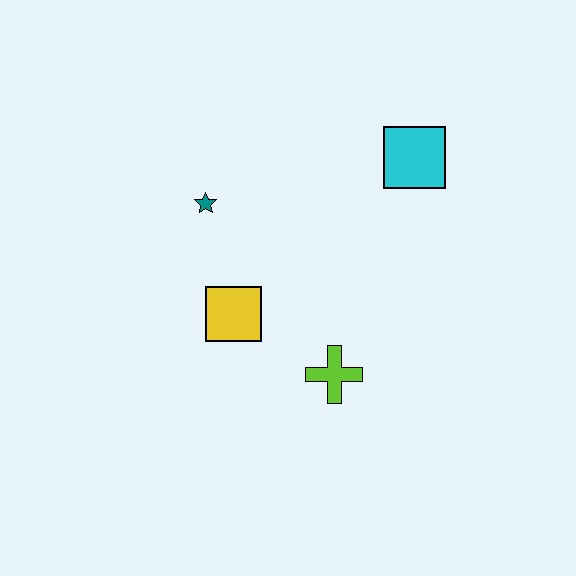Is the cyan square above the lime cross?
Yes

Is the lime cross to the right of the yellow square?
Yes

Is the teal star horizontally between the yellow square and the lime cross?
No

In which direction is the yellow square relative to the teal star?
The yellow square is below the teal star.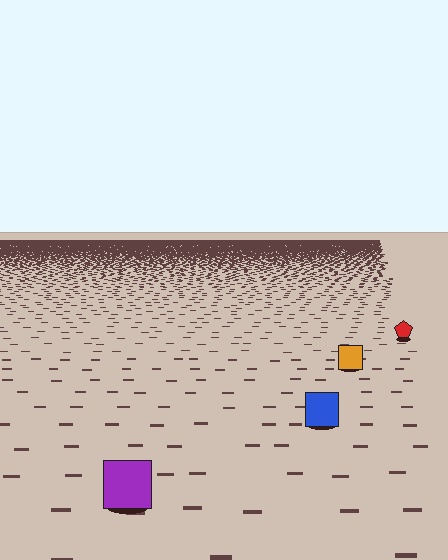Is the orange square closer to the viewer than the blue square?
No. The blue square is closer — you can tell from the texture gradient: the ground texture is coarser near it.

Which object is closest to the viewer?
The purple square is closest. The texture marks near it are larger and more spread out.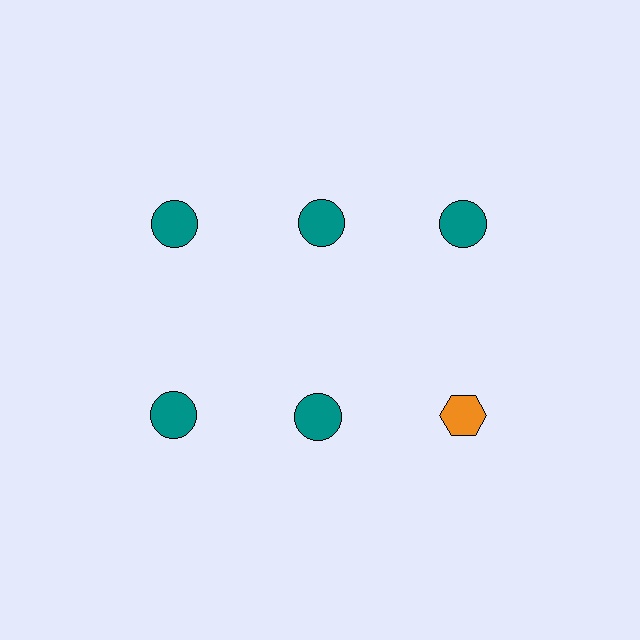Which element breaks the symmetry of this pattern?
The orange hexagon in the second row, center column breaks the symmetry. All other shapes are teal circles.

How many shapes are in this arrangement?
There are 6 shapes arranged in a grid pattern.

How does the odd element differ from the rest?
It differs in both color (orange instead of teal) and shape (hexagon instead of circle).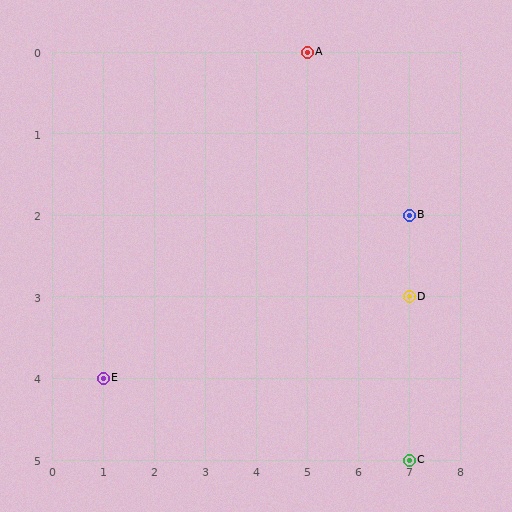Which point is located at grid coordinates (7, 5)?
Point C is at (7, 5).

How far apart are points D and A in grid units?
Points D and A are 2 columns and 3 rows apart (about 3.6 grid units diagonally).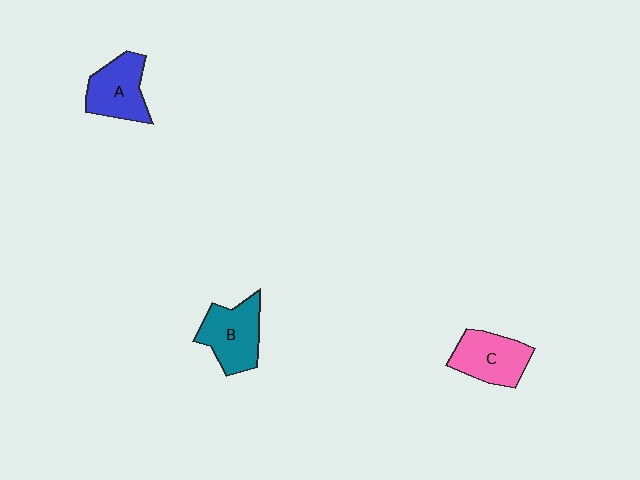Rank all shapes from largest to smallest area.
From largest to smallest: B (teal), C (pink), A (blue).